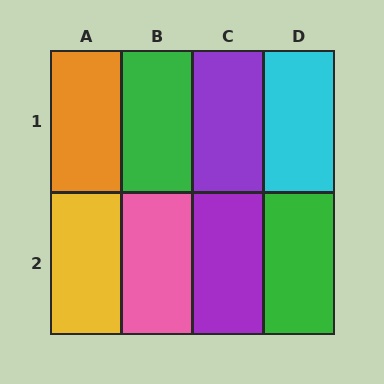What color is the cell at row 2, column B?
Pink.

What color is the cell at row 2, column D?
Green.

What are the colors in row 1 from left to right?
Orange, green, purple, cyan.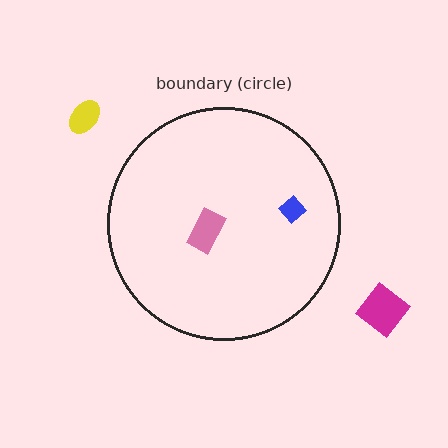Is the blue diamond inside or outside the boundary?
Inside.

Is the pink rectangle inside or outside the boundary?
Inside.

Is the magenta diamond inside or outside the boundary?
Outside.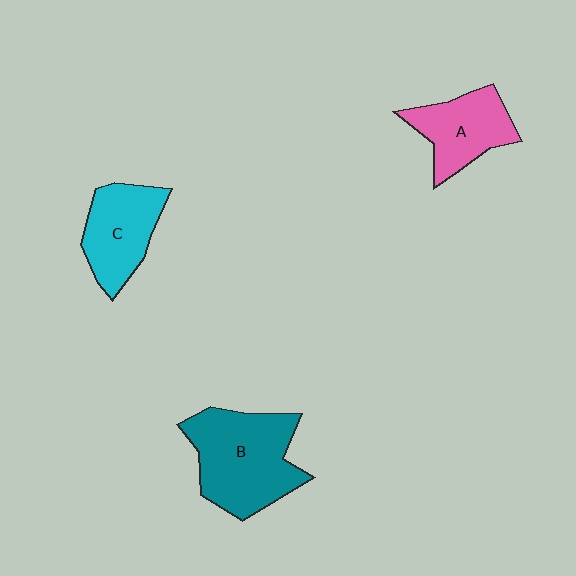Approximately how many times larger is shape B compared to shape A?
Approximately 1.6 times.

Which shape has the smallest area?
Shape A (pink).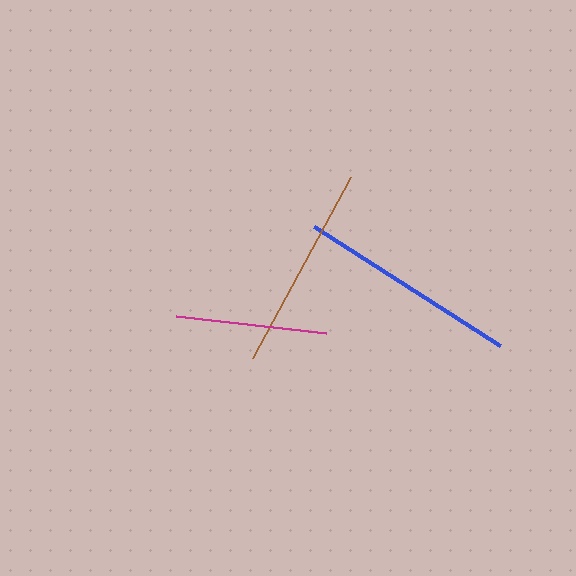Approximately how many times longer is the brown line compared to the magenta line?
The brown line is approximately 1.4 times the length of the magenta line.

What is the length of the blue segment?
The blue segment is approximately 221 pixels long.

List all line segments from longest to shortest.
From longest to shortest: blue, brown, magenta.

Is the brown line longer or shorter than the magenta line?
The brown line is longer than the magenta line.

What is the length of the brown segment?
The brown segment is approximately 206 pixels long.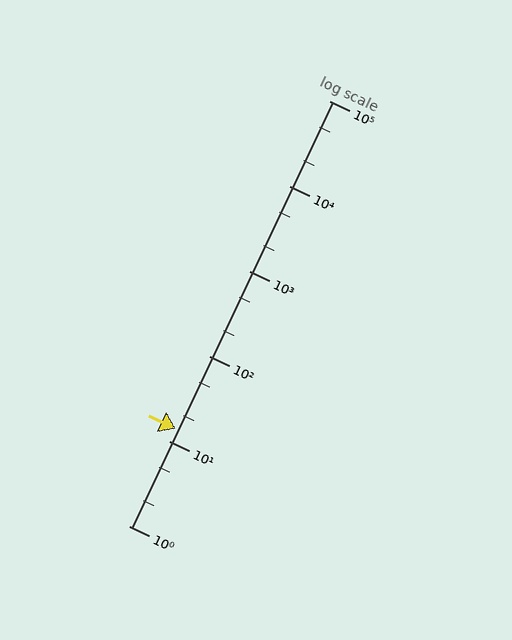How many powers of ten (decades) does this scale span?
The scale spans 5 decades, from 1 to 100000.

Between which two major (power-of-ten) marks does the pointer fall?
The pointer is between 10 and 100.